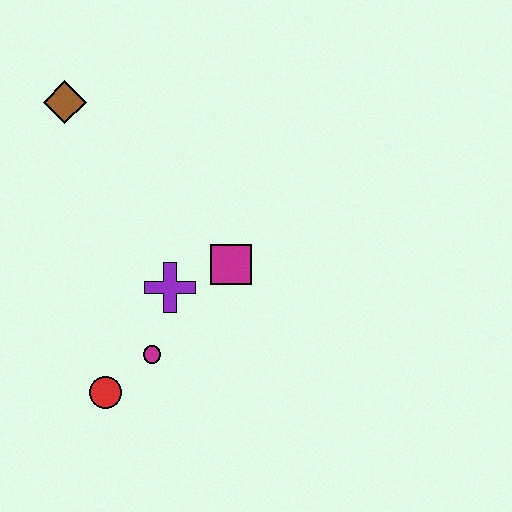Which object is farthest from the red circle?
The brown diamond is farthest from the red circle.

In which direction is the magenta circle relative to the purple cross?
The magenta circle is below the purple cross.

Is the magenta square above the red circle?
Yes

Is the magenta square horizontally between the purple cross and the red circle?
No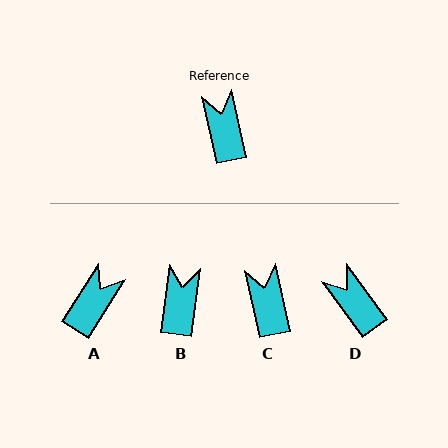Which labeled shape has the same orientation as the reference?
C.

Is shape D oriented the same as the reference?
No, it is off by about 24 degrees.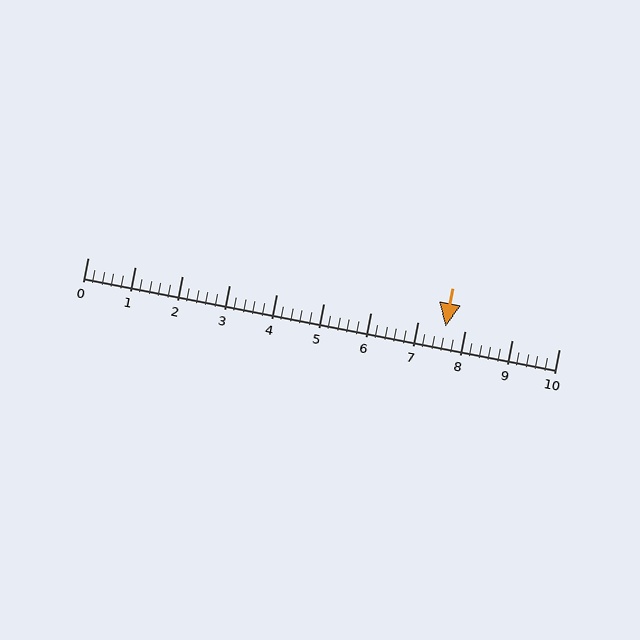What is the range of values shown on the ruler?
The ruler shows values from 0 to 10.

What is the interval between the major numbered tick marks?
The major tick marks are spaced 1 units apart.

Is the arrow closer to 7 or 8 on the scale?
The arrow is closer to 8.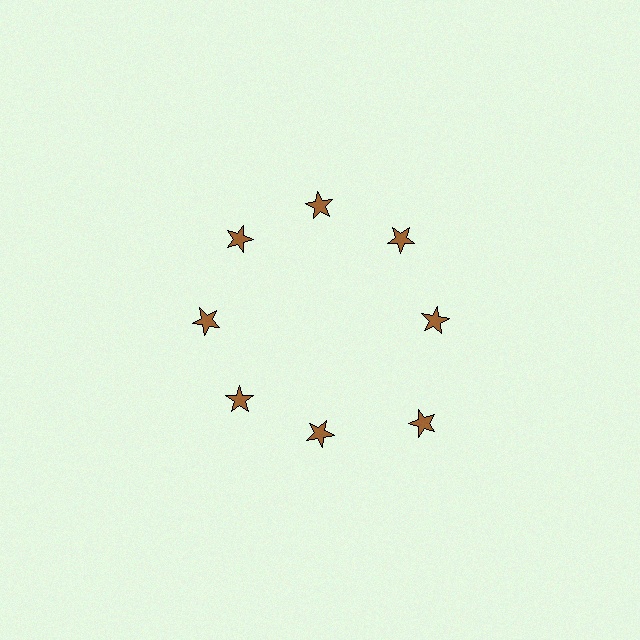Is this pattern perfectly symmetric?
No. The 8 brown stars are arranged in a ring, but one element near the 4 o'clock position is pushed outward from the center, breaking the 8-fold rotational symmetry.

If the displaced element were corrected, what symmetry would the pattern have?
It would have 8-fold rotational symmetry — the pattern would map onto itself every 45 degrees.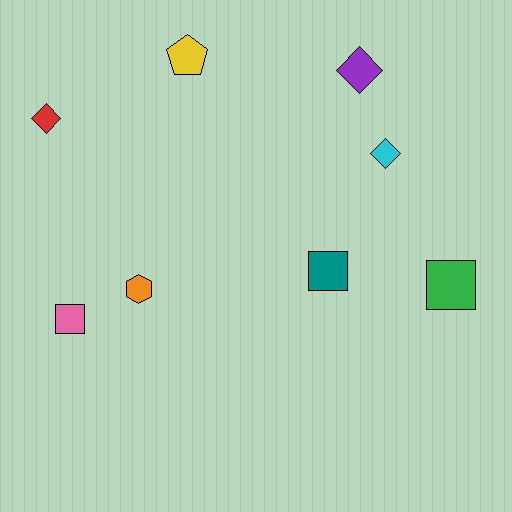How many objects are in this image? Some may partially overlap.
There are 8 objects.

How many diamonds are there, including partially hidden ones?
There are 3 diamonds.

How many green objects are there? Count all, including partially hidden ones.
There is 1 green object.